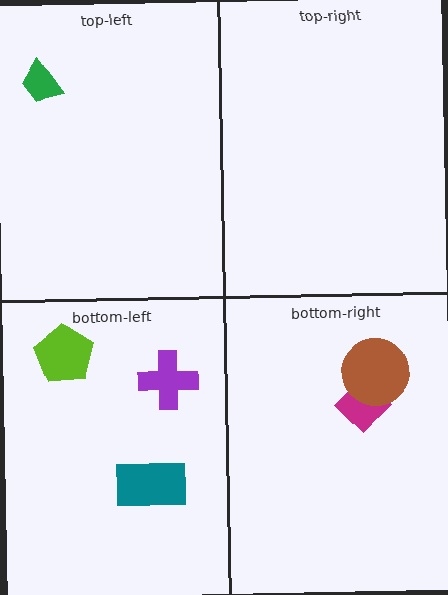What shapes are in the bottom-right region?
The magenta diamond, the brown circle.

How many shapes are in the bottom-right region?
2.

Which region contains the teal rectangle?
The bottom-left region.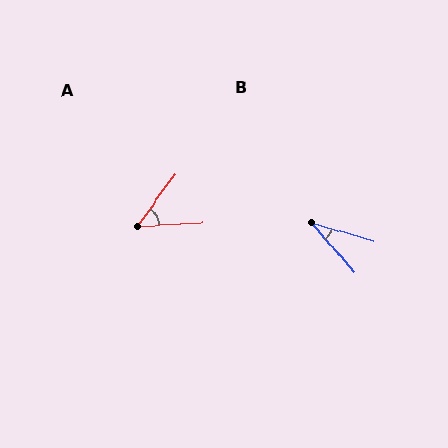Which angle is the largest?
A, at approximately 51 degrees.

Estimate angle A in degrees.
Approximately 51 degrees.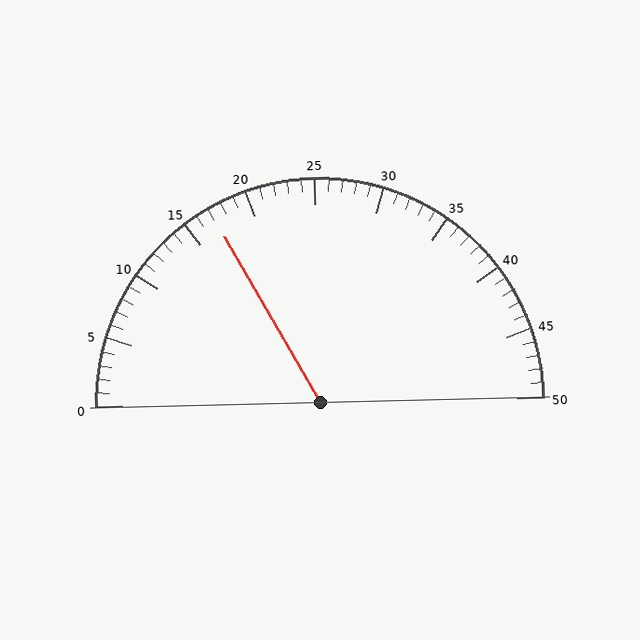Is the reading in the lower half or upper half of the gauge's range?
The reading is in the lower half of the range (0 to 50).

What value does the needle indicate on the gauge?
The needle indicates approximately 17.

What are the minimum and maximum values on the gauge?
The gauge ranges from 0 to 50.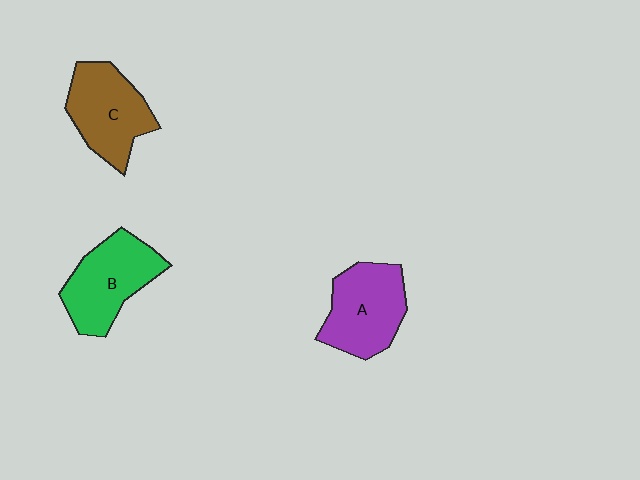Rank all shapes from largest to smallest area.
From largest to smallest: B (green), A (purple), C (brown).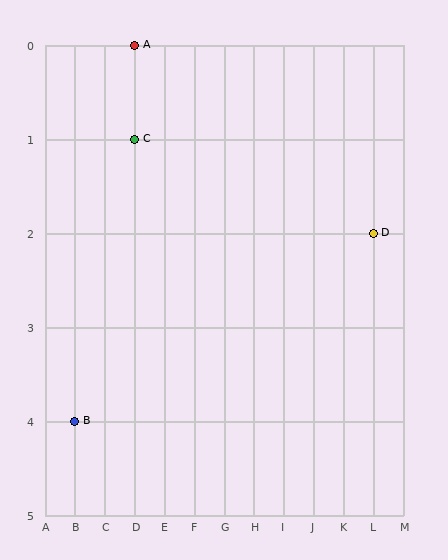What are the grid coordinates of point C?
Point C is at grid coordinates (D, 1).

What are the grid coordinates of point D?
Point D is at grid coordinates (L, 2).